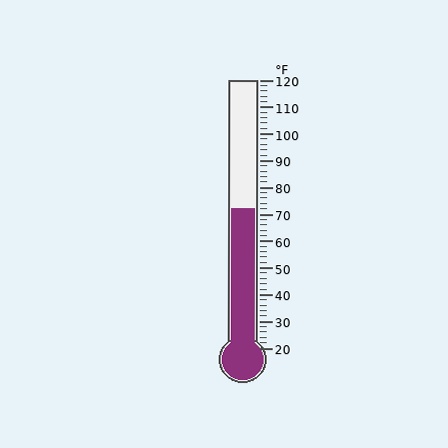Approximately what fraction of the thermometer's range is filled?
The thermometer is filled to approximately 50% of its range.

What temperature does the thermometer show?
The thermometer shows approximately 72°F.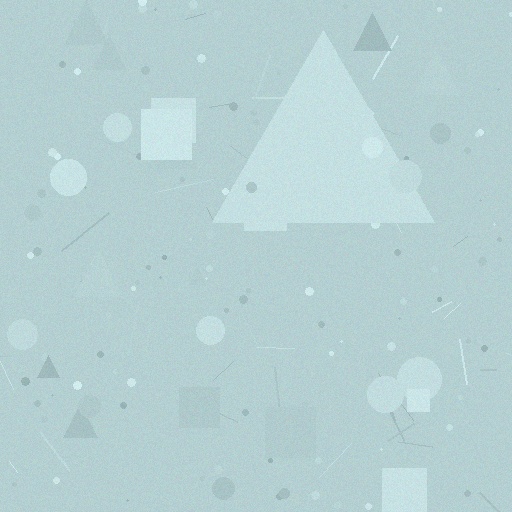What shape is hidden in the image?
A triangle is hidden in the image.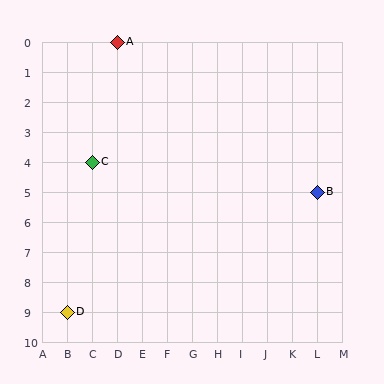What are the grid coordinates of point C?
Point C is at grid coordinates (C, 4).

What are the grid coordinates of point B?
Point B is at grid coordinates (L, 5).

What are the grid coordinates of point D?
Point D is at grid coordinates (B, 9).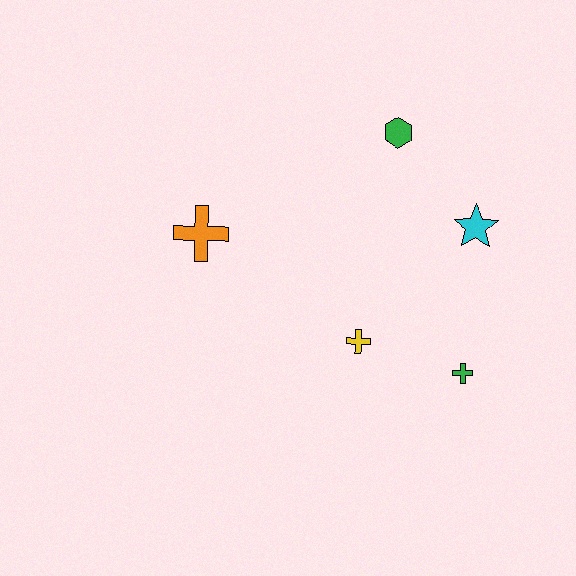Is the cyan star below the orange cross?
No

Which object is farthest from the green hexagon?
The green cross is farthest from the green hexagon.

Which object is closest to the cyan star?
The green hexagon is closest to the cyan star.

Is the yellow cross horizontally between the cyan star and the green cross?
No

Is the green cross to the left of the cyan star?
Yes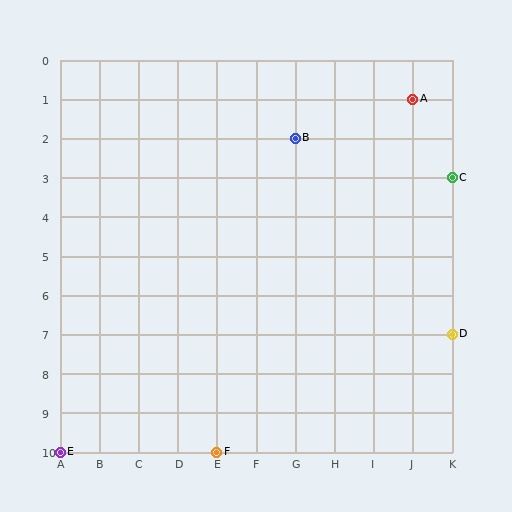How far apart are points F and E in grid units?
Points F and E are 4 columns apart.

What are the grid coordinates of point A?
Point A is at grid coordinates (J, 1).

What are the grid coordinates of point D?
Point D is at grid coordinates (K, 7).